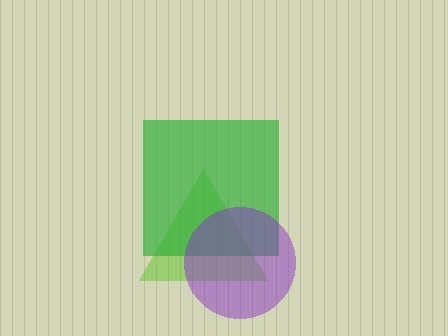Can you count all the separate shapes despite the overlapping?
Yes, there are 3 separate shapes.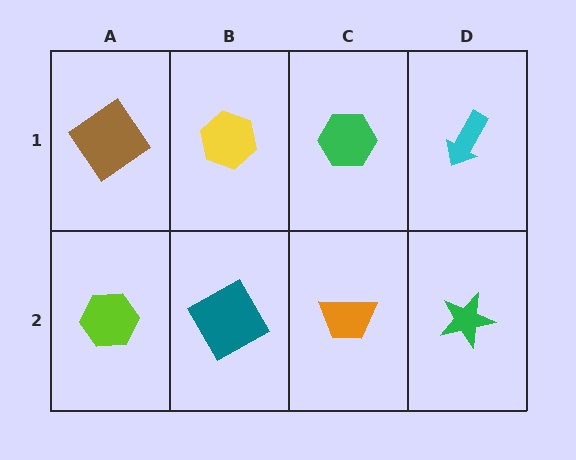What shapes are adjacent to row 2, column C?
A green hexagon (row 1, column C), a teal square (row 2, column B), a green star (row 2, column D).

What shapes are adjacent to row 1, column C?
An orange trapezoid (row 2, column C), a yellow hexagon (row 1, column B), a cyan arrow (row 1, column D).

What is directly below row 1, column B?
A teal square.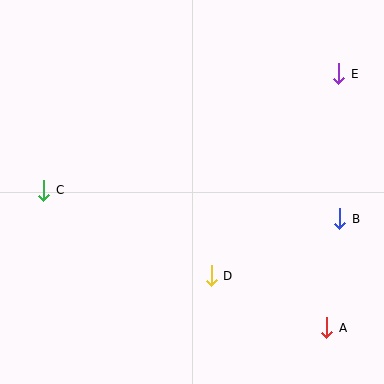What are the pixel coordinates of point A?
Point A is at (327, 328).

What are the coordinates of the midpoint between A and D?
The midpoint between A and D is at (269, 302).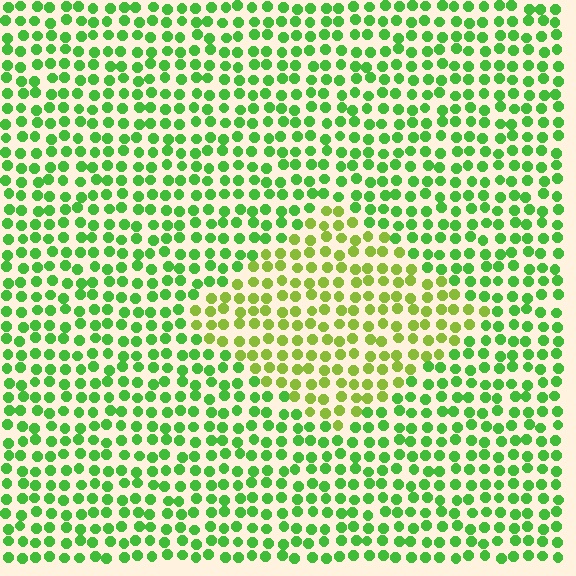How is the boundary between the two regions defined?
The boundary is defined purely by a slight shift in hue (about 33 degrees). Spacing, size, and orientation are identical on both sides.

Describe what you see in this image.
The image is filled with small green elements in a uniform arrangement. A diamond-shaped region is visible where the elements are tinted to a slightly different hue, forming a subtle color boundary.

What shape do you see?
I see a diamond.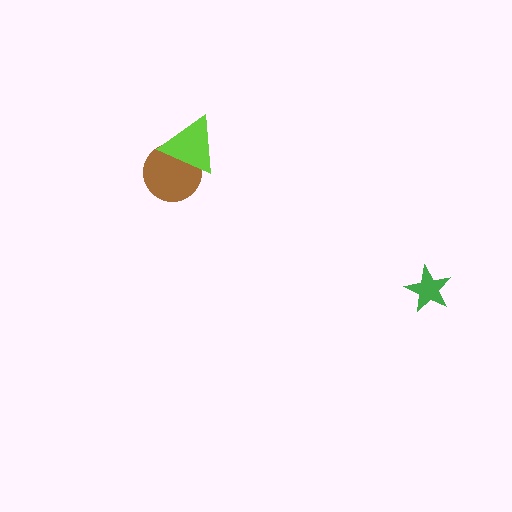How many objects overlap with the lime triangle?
1 object overlaps with the lime triangle.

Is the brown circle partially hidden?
Yes, it is partially covered by another shape.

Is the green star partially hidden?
No, no other shape covers it.